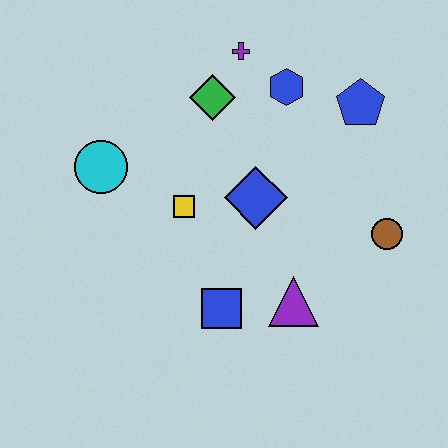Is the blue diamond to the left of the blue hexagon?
Yes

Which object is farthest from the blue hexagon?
The blue square is farthest from the blue hexagon.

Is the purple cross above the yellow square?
Yes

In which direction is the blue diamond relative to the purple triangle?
The blue diamond is above the purple triangle.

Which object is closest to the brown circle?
The purple triangle is closest to the brown circle.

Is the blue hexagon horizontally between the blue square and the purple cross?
No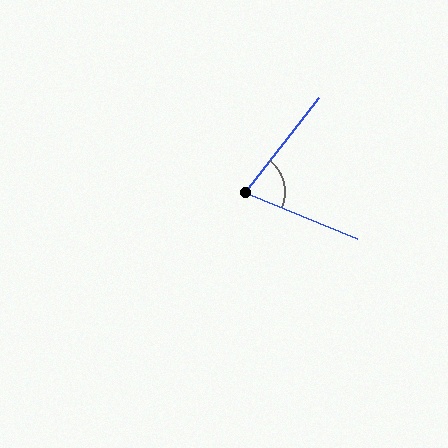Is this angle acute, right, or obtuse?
It is acute.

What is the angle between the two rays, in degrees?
Approximately 74 degrees.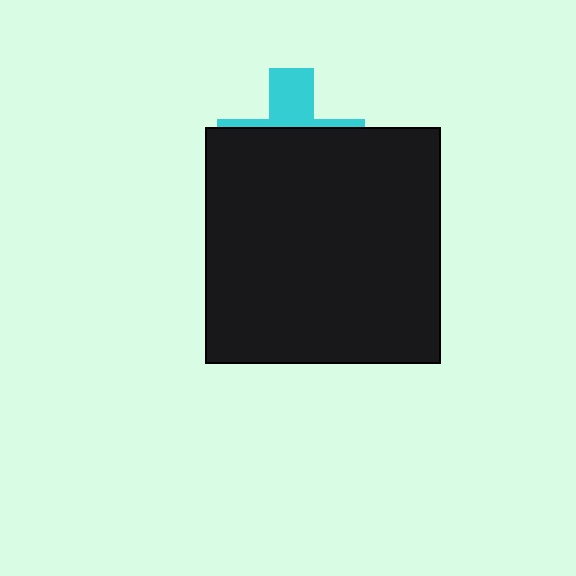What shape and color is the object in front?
The object in front is a black square.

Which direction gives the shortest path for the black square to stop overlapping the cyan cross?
Moving down gives the shortest separation.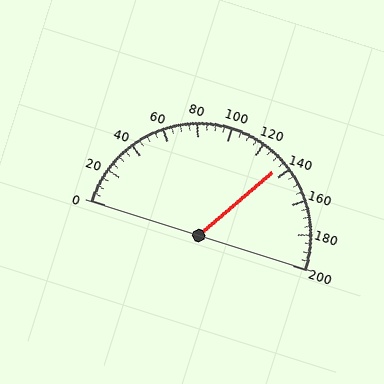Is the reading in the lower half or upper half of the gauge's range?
The reading is in the upper half of the range (0 to 200).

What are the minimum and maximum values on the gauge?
The gauge ranges from 0 to 200.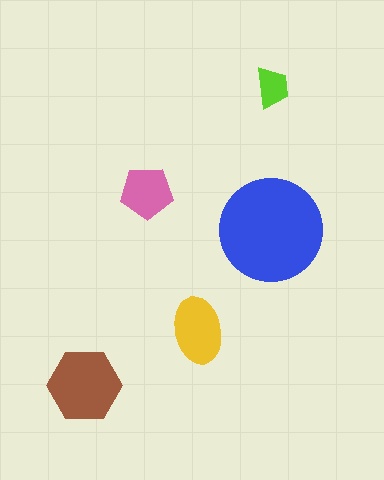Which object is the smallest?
The lime trapezoid.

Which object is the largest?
The blue circle.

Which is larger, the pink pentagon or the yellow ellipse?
The yellow ellipse.